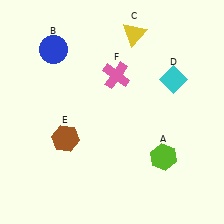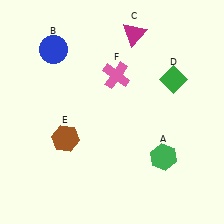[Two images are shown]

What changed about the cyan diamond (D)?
In Image 1, D is cyan. In Image 2, it changed to green.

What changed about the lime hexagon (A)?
In Image 1, A is lime. In Image 2, it changed to green.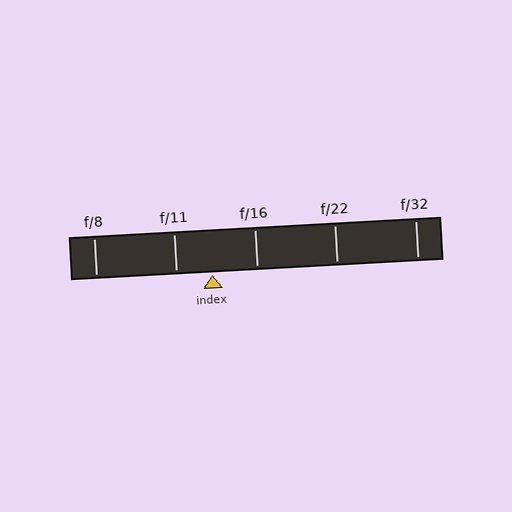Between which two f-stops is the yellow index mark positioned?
The index mark is between f/11 and f/16.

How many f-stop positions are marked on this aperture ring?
There are 5 f-stop positions marked.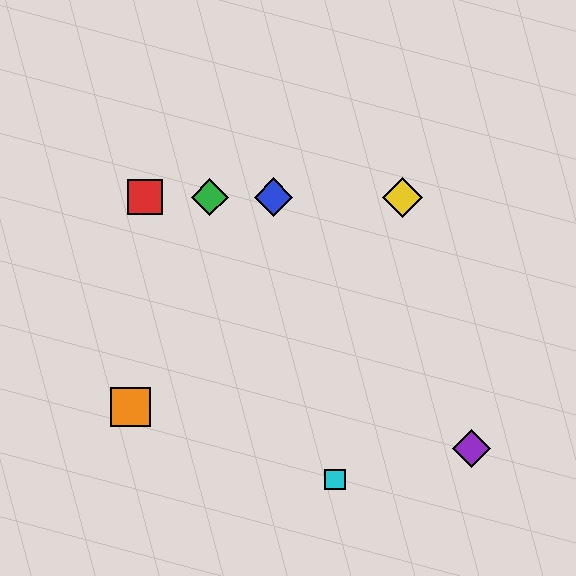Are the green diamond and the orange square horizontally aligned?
No, the green diamond is at y≈197 and the orange square is at y≈407.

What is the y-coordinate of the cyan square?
The cyan square is at y≈480.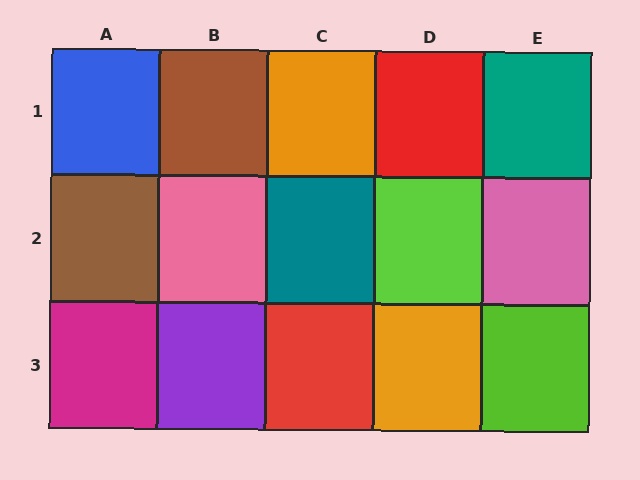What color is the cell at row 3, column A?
Magenta.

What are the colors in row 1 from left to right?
Blue, brown, orange, red, teal.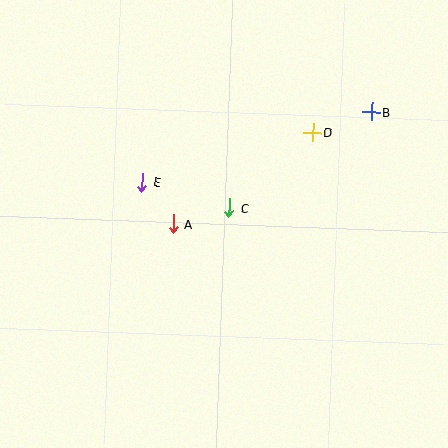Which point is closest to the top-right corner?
Point B is closest to the top-right corner.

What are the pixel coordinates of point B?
Point B is at (371, 112).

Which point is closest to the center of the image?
Point C at (229, 208) is closest to the center.